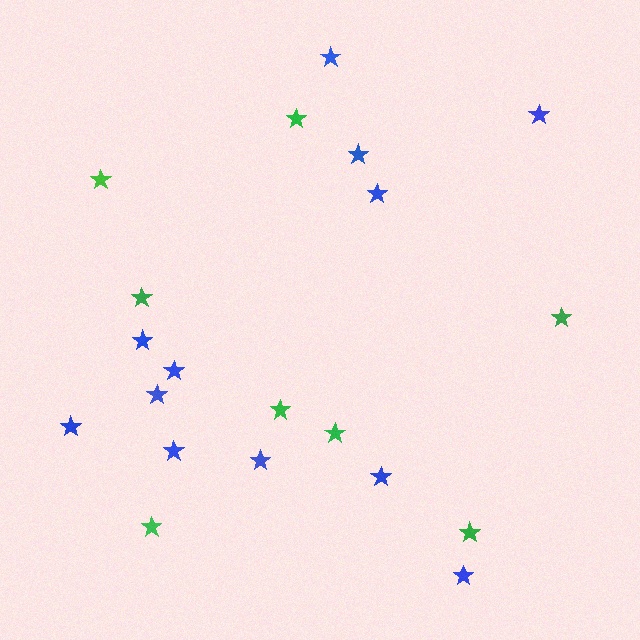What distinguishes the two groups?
There are 2 groups: one group of blue stars (12) and one group of green stars (8).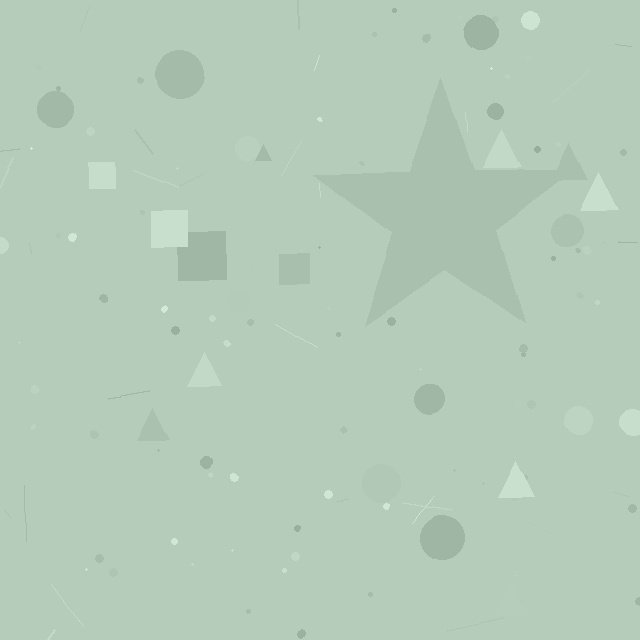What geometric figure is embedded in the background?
A star is embedded in the background.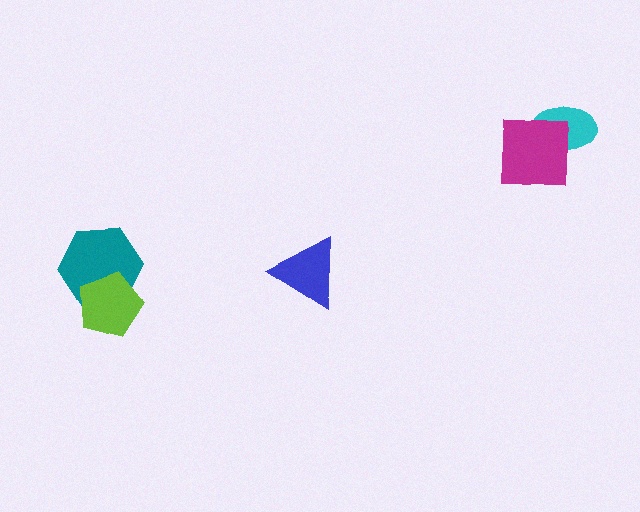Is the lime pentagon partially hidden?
No, no other shape covers it.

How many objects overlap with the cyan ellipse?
1 object overlaps with the cyan ellipse.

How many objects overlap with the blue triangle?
0 objects overlap with the blue triangle.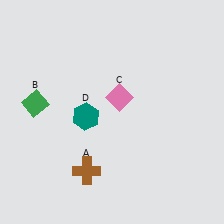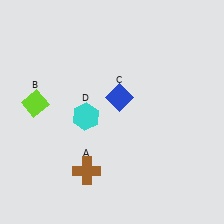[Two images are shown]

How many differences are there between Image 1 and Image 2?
There are 3 differences between the two images.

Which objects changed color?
B changed from green to lime. C changed from pink to blue. D changed from teal to cyan.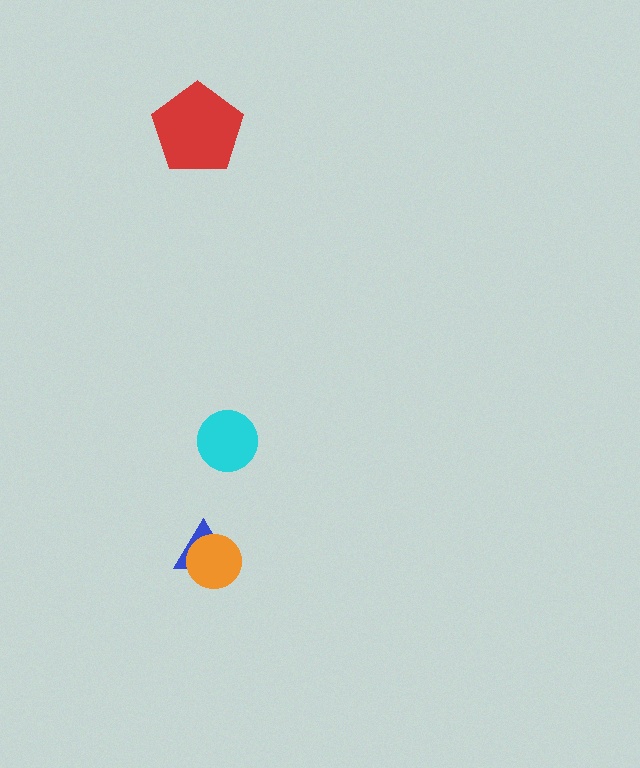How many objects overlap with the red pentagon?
0 objects overlap with the red pentagon.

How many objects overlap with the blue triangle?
1 object overlaps with the blue triangle.